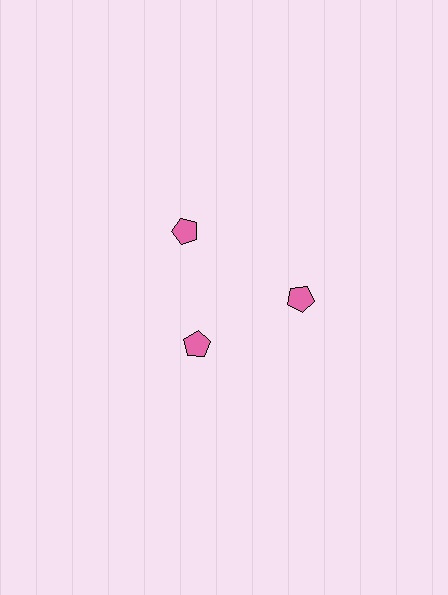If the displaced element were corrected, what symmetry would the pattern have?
It would have 3-fold rotational symmetry — the pattern would map onto itself every 120 degrees.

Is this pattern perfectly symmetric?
No. The 3 pink pentagons are arranged in a ring, but one element near the 7 o'clock position is pulled inward toward the center, breaking the 3-fold rotational symmetry.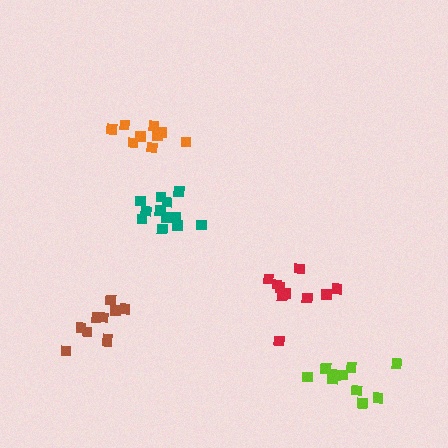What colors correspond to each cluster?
The clusters are colored: red, orange, brown, teal, lime.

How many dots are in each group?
Group 1: 10 dots, Group 2: 9 dots, Group 3: 10 dots, Group 4: 12 dots, Group 5: 10 dots (51 total).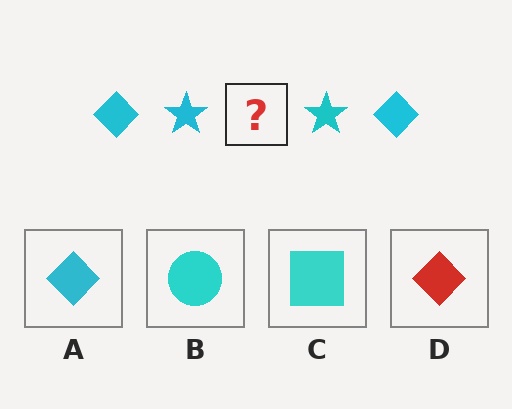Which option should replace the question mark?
Option A.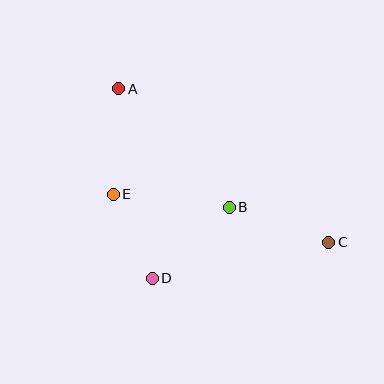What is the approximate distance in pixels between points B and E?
The distance between B and E is approximately 117 pixels.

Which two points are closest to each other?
Points D and E are closest to each other.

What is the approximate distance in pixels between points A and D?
The distance between A and D is approximately 192 pixels.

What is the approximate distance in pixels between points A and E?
The distance between A and E is approximately 105 pixels.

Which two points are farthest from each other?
Points A and C are farthest from each other.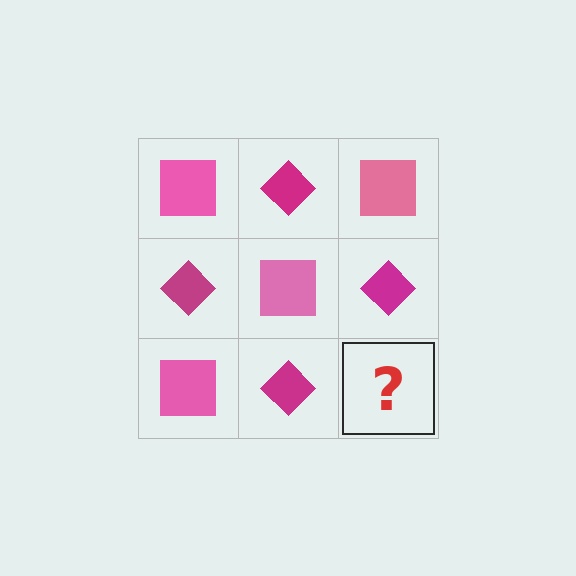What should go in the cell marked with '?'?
The missing cell should contain a pink square.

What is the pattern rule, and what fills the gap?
The rule is that it alternates pink square and magenta diamond in a checkerboard pattern. The gap should be filled with a pink square.